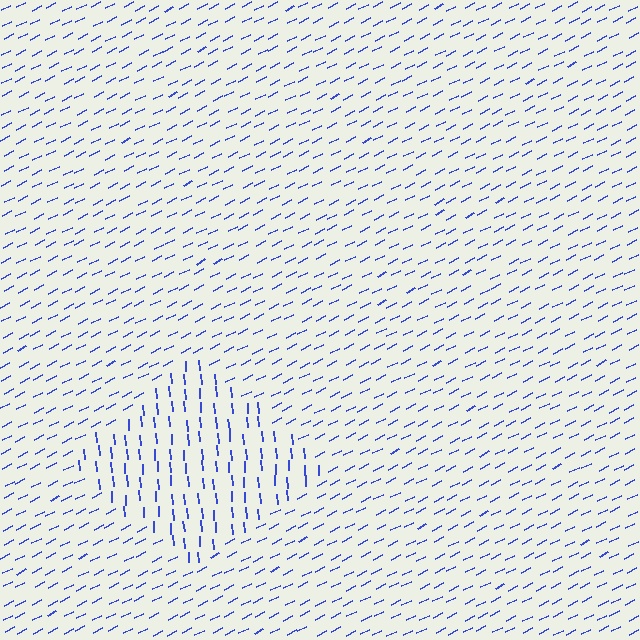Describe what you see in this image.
The image is filled with small blue line segments. A diamond region in the image has lines oriented differently from the surrounding lines, creating a visible texture boundary.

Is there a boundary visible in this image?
Yes, there is a texture boundary formed by a change in line orientation.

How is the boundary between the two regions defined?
The boundary is defined purely by a change in line orientation (approximately 67 degrees difference). All lines are the same color and thickness.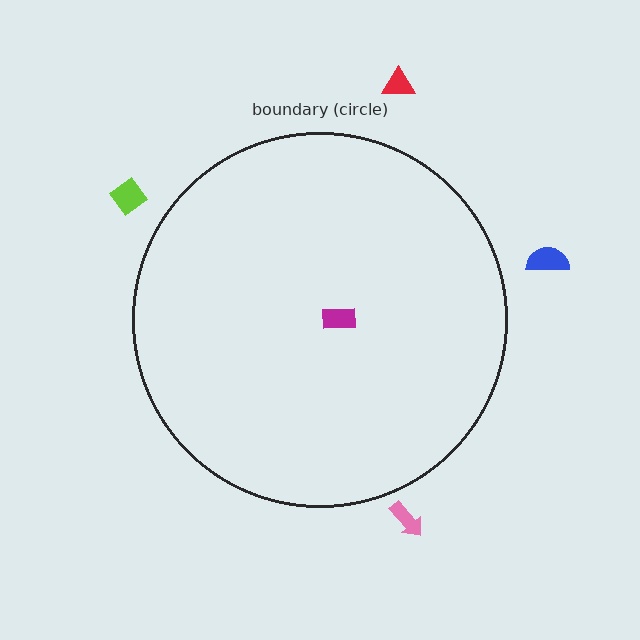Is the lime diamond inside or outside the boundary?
Outside.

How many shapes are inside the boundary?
1 inside, 4 outside.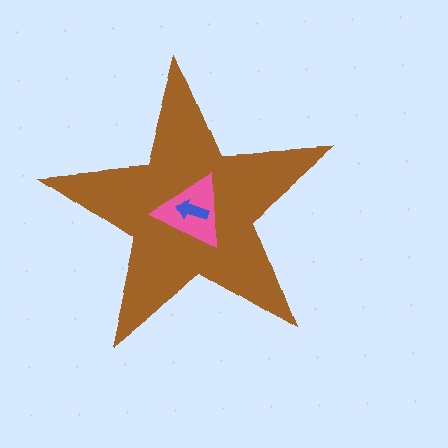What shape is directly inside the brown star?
The pink triangle.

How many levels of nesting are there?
3.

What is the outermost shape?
The brown star.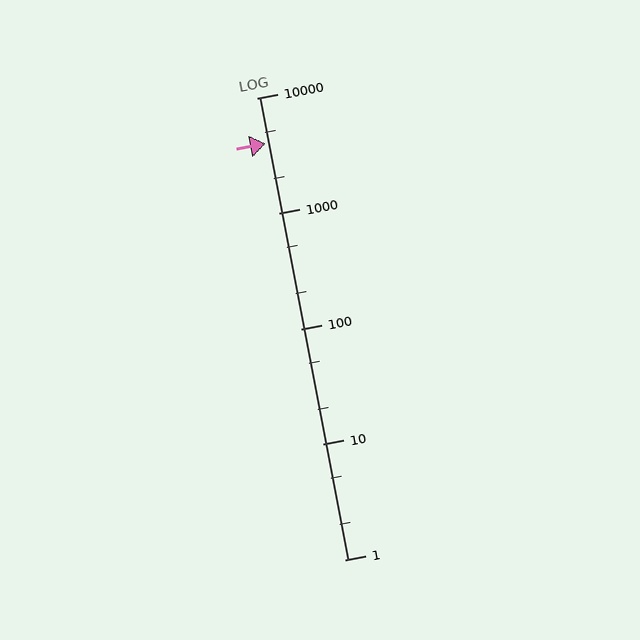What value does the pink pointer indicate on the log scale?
The pointer indicates approximately 4000.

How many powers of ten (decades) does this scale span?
The scale spans 4 decades, from 1 to 10000.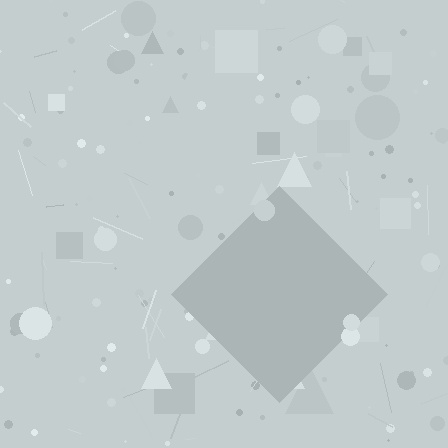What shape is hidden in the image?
A diamond is hidden in the image.